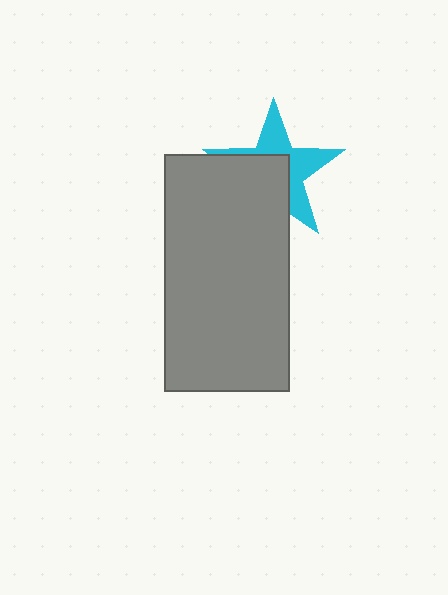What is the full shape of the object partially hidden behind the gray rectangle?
The partially hidden object is a cyan star.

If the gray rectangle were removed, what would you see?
You would see the complete cyan star.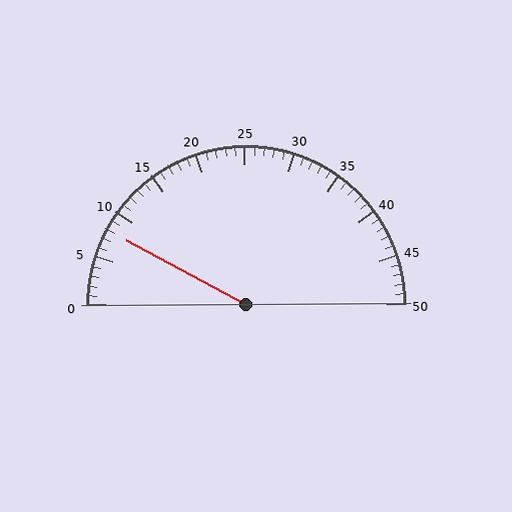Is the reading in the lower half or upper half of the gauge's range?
The reading is in the lower half of the range (0 to 50).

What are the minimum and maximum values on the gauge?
The gauge ranges from 0 to 50.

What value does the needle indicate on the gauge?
The needle indicates approximately 8.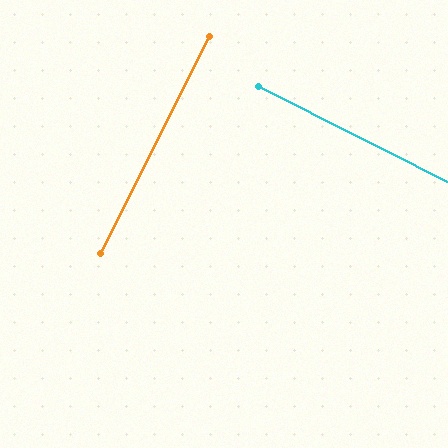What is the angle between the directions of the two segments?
Approximately 90 degrees.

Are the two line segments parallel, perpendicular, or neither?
Perpendicular — they meet at approximately 90°.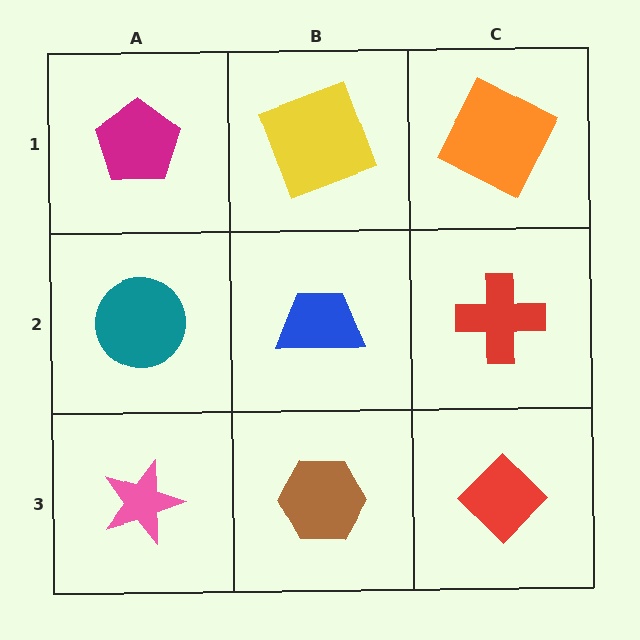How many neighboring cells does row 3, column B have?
3.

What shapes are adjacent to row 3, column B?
A blue trapezoid (row 2, column B), a pink star (row 3, column A), a red diamond (row 3, column C).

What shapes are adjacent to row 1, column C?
A red cross (row 2, column C), a yellow square (row 1, column B).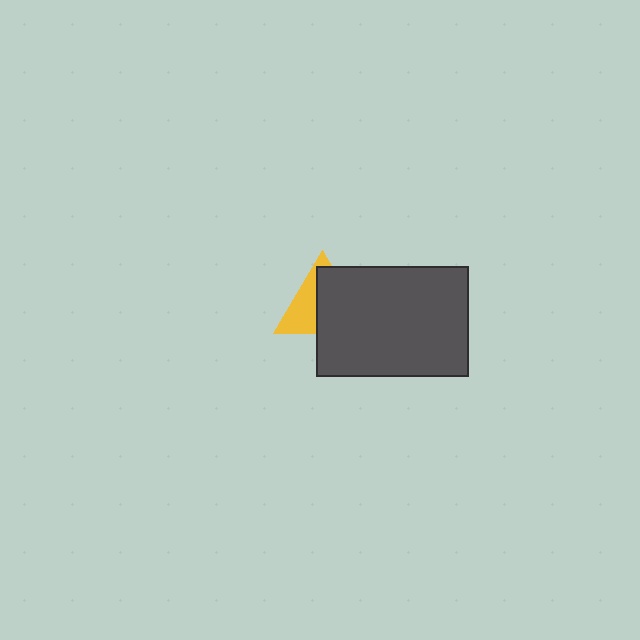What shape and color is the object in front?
The object in front is a dark gray rectangle.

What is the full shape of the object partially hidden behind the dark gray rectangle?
The partially hidden object is a yellow triangle.